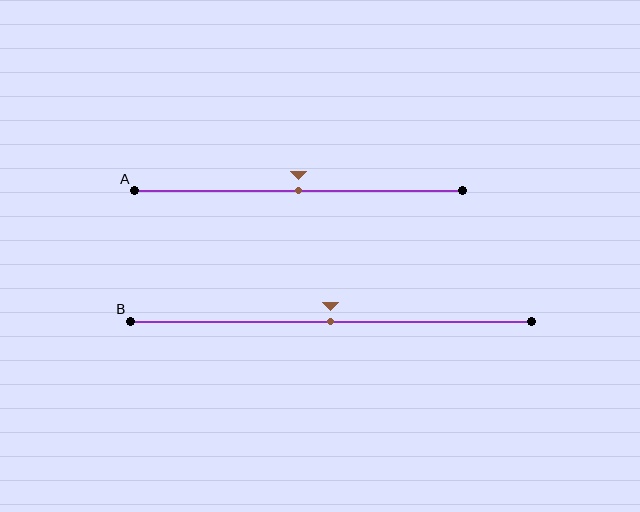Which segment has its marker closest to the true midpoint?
Segment A has its marker closest to the true midpoint.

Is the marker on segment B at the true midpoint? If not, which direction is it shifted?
Yes, the marker on segment B is at the true midpoint.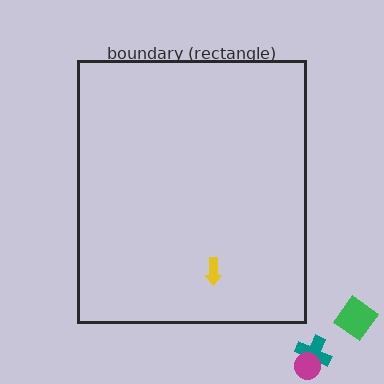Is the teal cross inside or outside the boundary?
Outside.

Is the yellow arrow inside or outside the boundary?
Inside.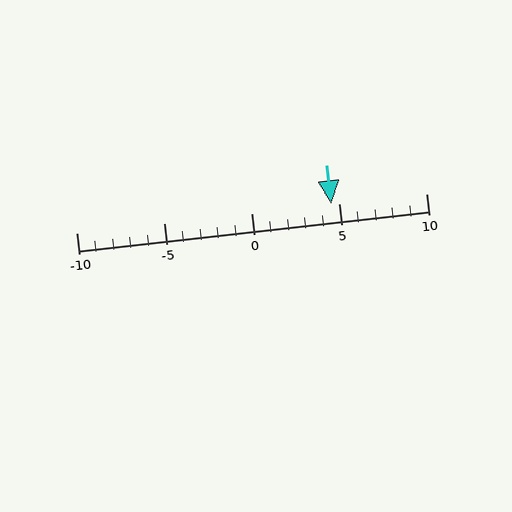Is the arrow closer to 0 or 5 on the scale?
The arrow is closer to 5.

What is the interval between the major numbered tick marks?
The major tick marks are spaced 5 units apart.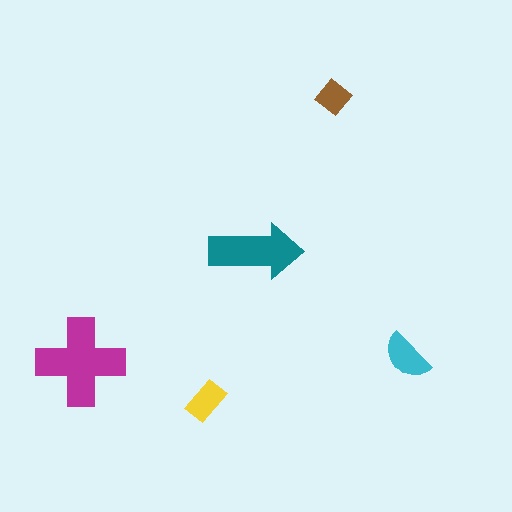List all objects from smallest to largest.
The brown diamond, the yellow rectangle, the cyan semicircle, the teal arrow, the magenta cross.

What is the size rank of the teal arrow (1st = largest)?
2nd.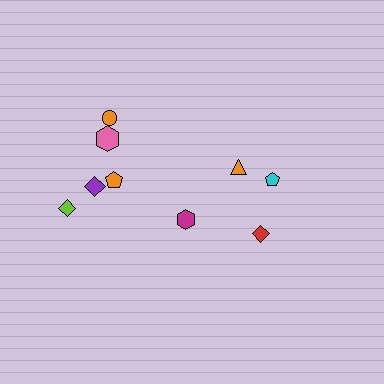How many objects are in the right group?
There are 3 objects.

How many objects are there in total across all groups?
There are 9 objects.